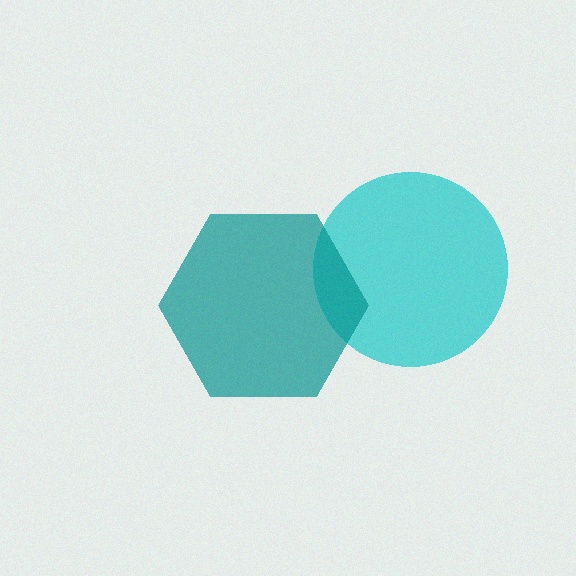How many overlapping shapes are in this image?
There are 2 overlapping shapes in the image.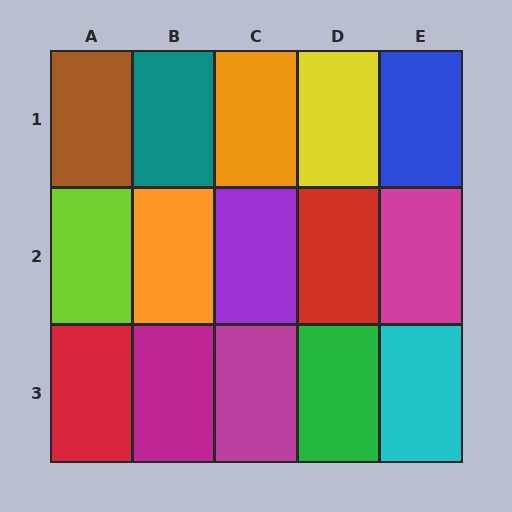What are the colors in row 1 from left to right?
Brown, teal, orange, yellow, blue.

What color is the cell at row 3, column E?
Cyan.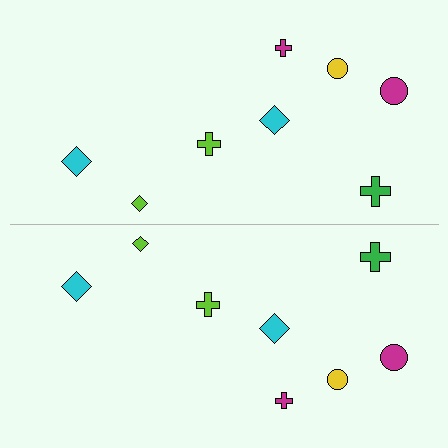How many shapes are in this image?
There are 16 shapes in this image.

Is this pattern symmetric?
Yes, this pattern has bilateral (reflection) symmetry.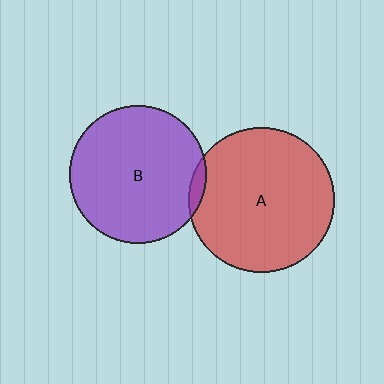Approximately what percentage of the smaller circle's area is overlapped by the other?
Approximately 5%.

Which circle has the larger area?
Circle A (red).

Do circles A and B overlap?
Yes.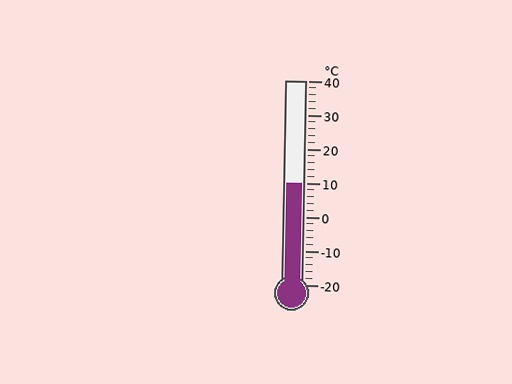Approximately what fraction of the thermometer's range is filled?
The thermometer is filled to approximately 50% of its range.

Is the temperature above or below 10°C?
The temperature is at 10°C.